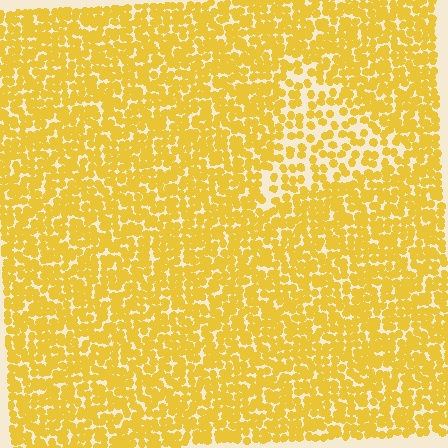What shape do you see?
I see a triangle.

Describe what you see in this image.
The image contains small yellow elements arranged at two different densities. A triangle-shaped region is visible where the elements are less densely packed than the surrounding area.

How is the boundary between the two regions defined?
The boundary is defined by a change in element density (approximately 1.9x ratio). All elements are the same color, size, and shape.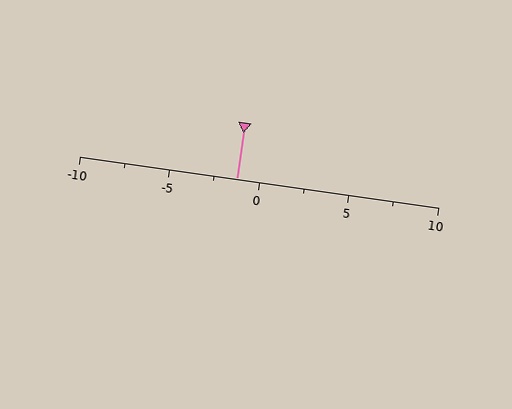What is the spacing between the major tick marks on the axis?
The major ticks are spaced 5 apart.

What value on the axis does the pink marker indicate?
The marker indicates approximately -1.2.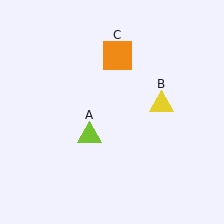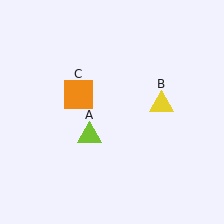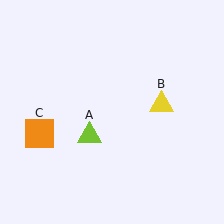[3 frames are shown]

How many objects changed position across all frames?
1 object changed position: orange square (object C).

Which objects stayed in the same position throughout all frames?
Lime triangle (object A) and yellow triangle (object B) remained stationary.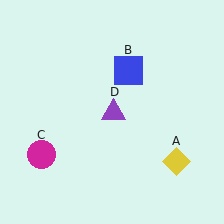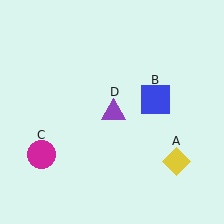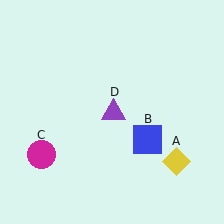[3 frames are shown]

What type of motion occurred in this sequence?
The blue square (object B) rotated clockwise around the center of the scene.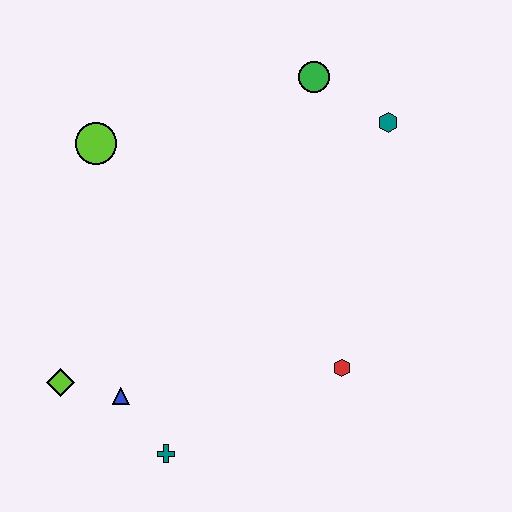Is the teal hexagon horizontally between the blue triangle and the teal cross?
No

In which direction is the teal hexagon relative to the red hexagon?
The teal hexagon is above the red hexagon.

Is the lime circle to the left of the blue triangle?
Yes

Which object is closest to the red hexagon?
The teal cross is closest to the red hexagon.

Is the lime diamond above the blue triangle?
Yes